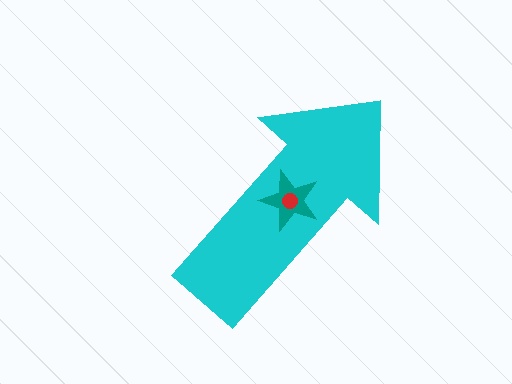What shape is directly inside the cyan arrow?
The teal star.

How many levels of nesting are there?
3.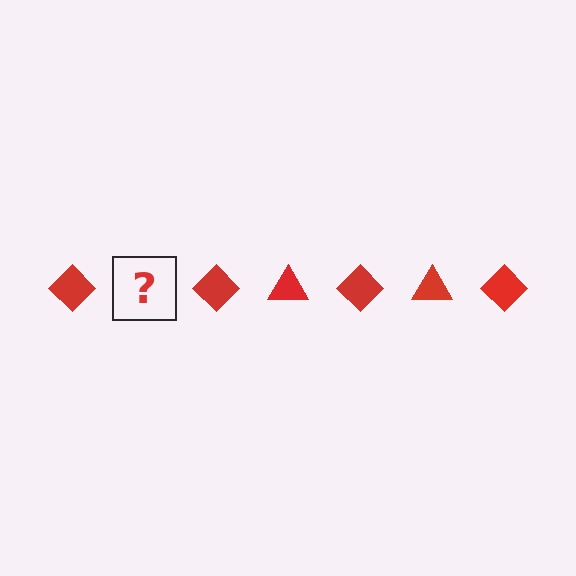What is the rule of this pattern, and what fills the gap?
The rule is that the pattern cycles through diamond, triangle shapes in red. The gap should be filled with a red triangle.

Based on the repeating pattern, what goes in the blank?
The blank should be a red triangle.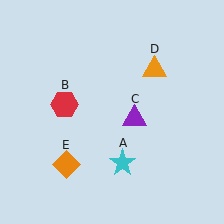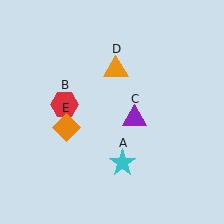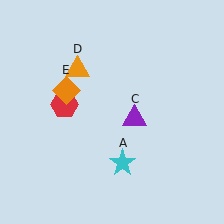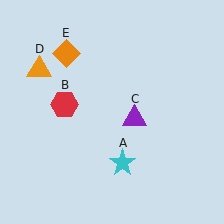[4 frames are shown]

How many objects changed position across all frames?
2 objects changed position: orange triangle (object D), orange diamond (object E).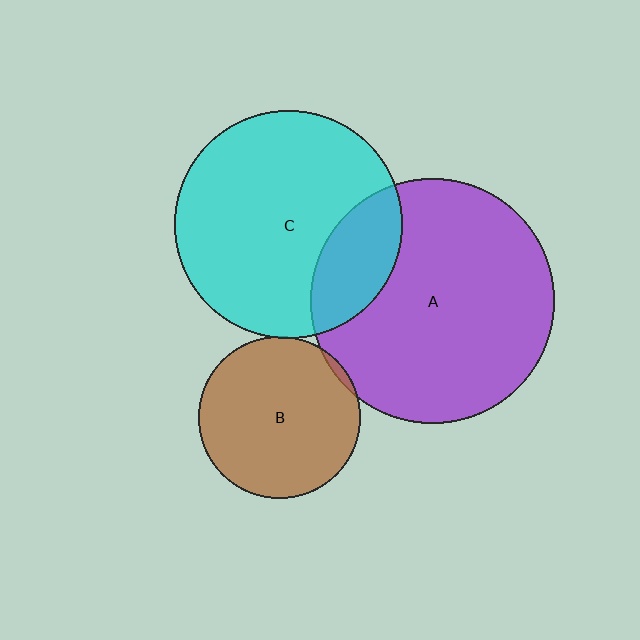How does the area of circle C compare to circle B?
Approximately 2.0 times.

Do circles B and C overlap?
Yes.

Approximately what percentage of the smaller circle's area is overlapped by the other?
Approximately 5%.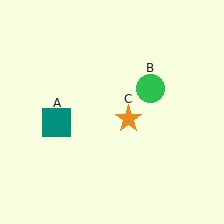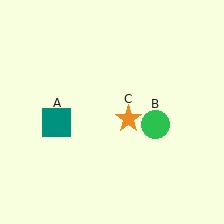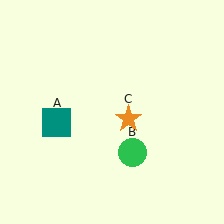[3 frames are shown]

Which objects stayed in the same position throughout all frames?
Teal square (object A) and orange star (object C) remained stationary.